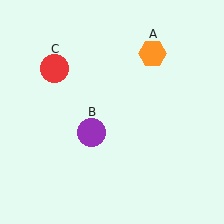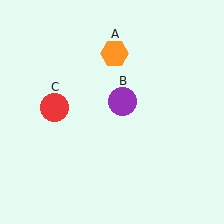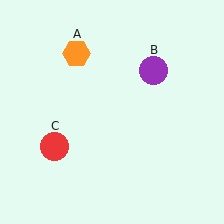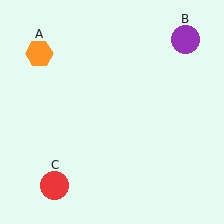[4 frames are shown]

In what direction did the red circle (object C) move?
The red circle (object C) moved down.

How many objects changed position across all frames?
3 objects changed position: orange hexagon (object A), purple circle (object B), red circle (object C).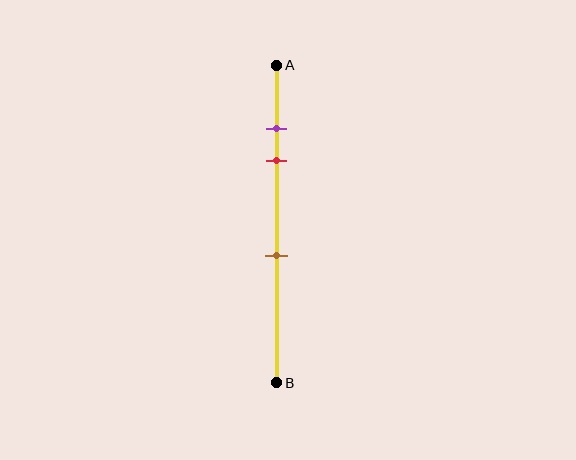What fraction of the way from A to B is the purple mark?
The purple mark is approximately 20% (0.2) of the way from A to B.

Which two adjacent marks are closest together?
The purple and red marks are the closest adjacent pair.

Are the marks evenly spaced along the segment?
No, the marks are not evenly spaced.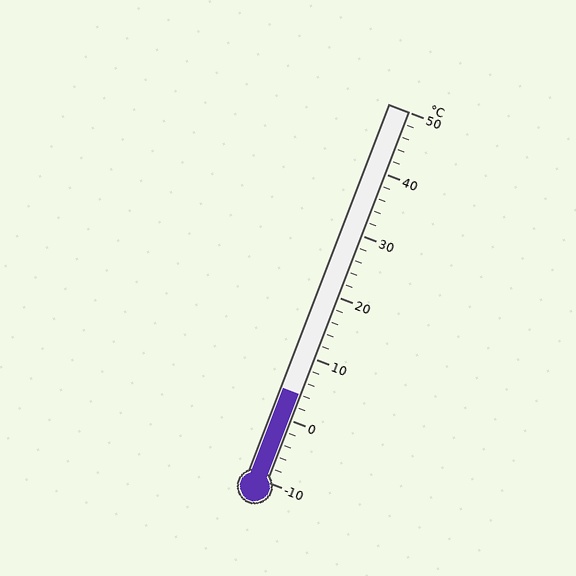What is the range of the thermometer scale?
The thermometer scale ranges from -10°C to 50°C.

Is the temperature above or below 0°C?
The temperature is above 0°C.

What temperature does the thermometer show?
The thermometer shows approximately 4°C.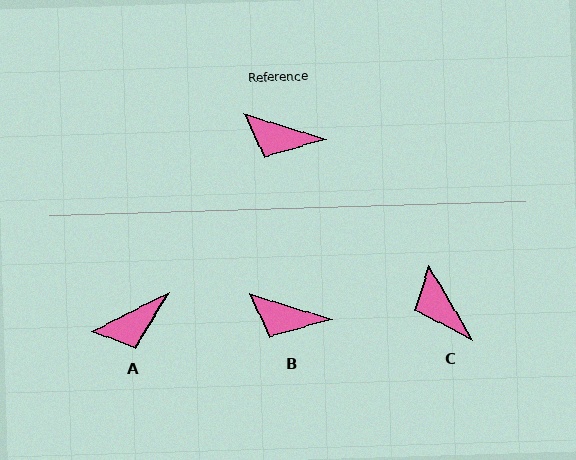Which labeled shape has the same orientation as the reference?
B.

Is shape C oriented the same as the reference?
No, it is off by about 43 degrees.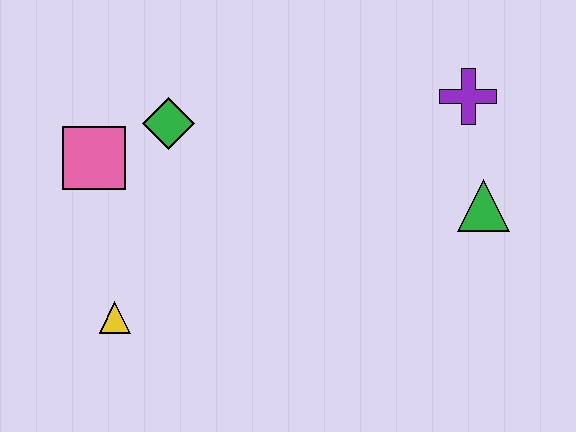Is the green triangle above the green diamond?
No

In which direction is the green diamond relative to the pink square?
The green diamond is to the right of the pink square.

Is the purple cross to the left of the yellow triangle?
No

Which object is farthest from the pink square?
The green triangle is farthest from the pink square.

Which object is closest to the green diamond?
The pink square is closest to the green diamond.